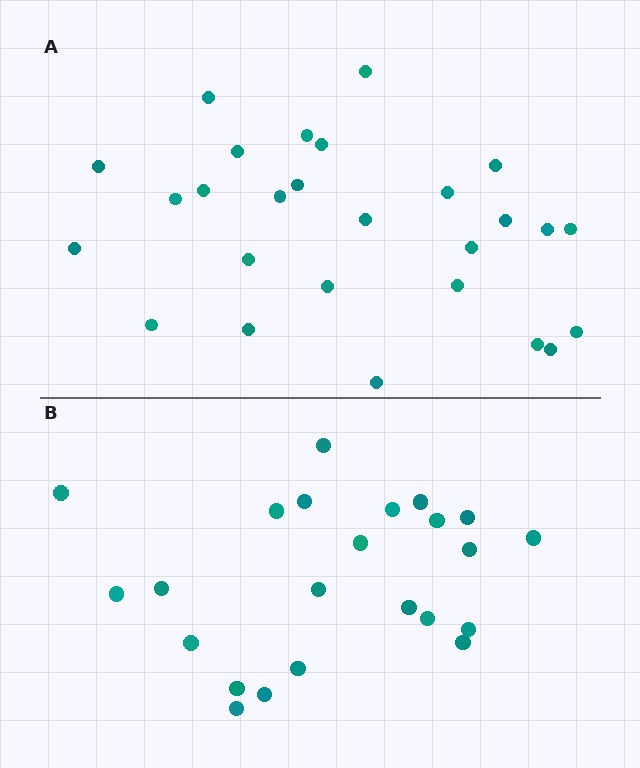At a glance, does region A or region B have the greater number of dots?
Region A (the top region) has more dots.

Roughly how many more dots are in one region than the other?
Region A has about 4 more dots than region B.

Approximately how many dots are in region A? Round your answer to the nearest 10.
About 30 dots. (The exact count is 27, which rounds to 30.)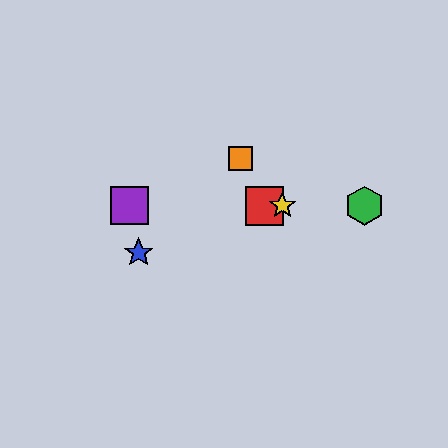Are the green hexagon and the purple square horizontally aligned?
Yes, both are at y≈206.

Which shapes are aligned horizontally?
The red square, the green hexagon, the yellow star, the purple square are aligned horizontally.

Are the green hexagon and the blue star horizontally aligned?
No, the green hexagon is at y≈206 and the blue star is at y≈253.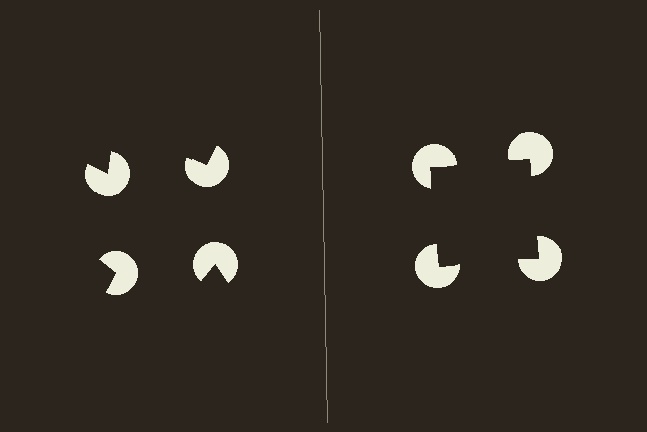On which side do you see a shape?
An illusory square appears on the right side. On the left side the wedge cuts are rotated, so no coherent shape forms.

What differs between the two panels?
The pac-man discs are positioned identically on both sides; only the wedge orientations differ. On the right they align to a square; on the left they are misaligned.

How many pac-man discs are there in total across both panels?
8 — 4 on each side.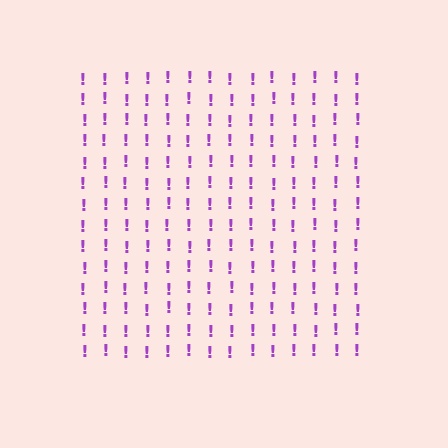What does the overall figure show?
The overall figure shows a square.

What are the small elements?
The small elements are exclamation marks.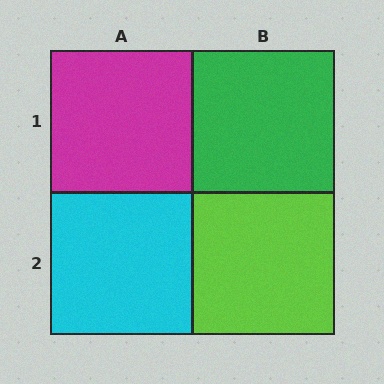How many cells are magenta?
1 cell is magenta.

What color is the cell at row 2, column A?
Cyan.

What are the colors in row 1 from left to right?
Magenta, green.